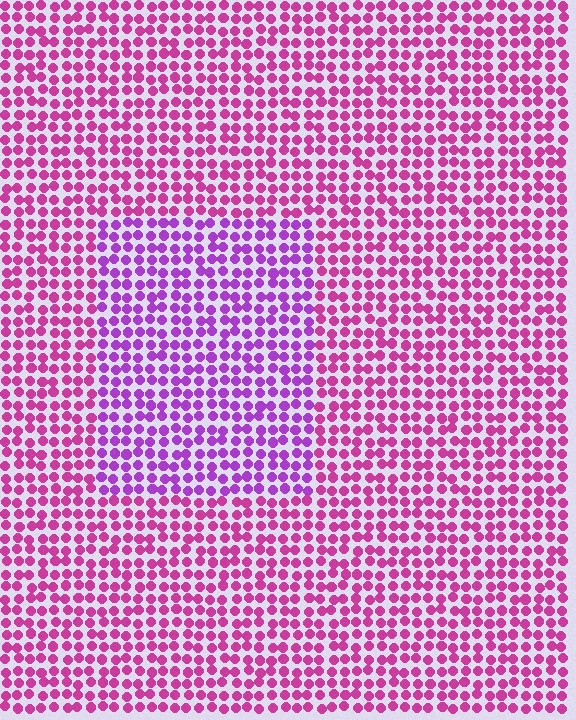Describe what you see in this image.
The image is filled with small magenta elements in a uniform arrangement. A rectangle-shaped region is visible where the elements are tinted to a slightly different hue, forming a subtle color boundary.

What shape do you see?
I see a rectangle.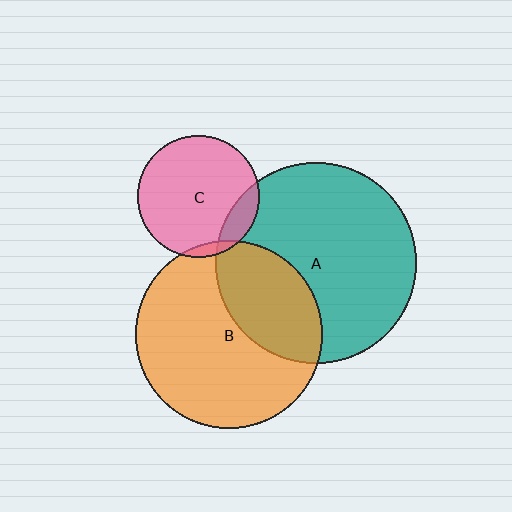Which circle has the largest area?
Circle A (teal).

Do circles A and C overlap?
Yes.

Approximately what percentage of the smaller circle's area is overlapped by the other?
Approximately 15%.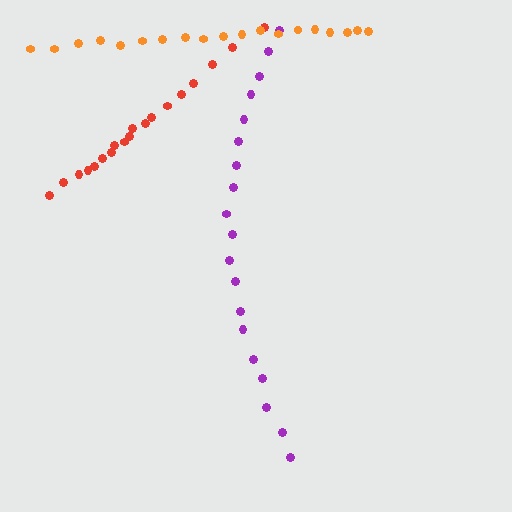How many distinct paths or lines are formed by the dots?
There are 3 distinct paths.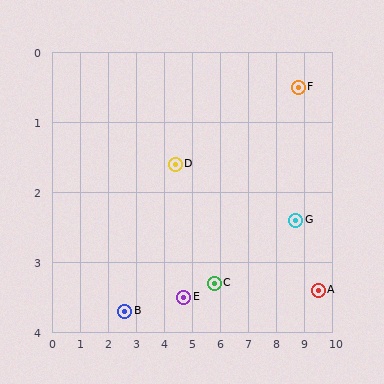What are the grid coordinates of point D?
Point D is at approximately (4.4, 1.6).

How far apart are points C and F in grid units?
Points C and F are about 4.1 grid units apart.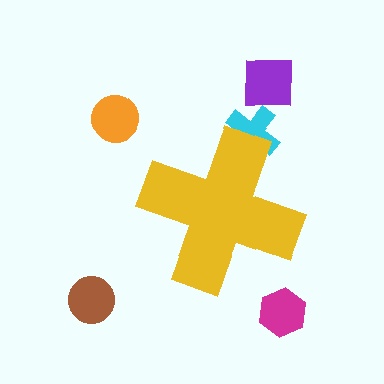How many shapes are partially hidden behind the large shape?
1 shape is partially hidden.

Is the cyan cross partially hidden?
Yes, the cyan cross is partially hidden behind the yellow cross.